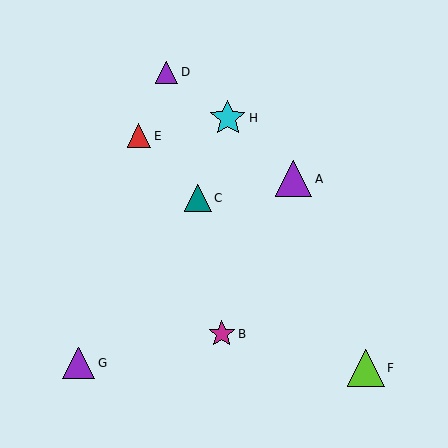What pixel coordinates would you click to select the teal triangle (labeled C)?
Click at (198, 198) to select the teal triangle C.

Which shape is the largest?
The lime triangle (labeled F) is the largest.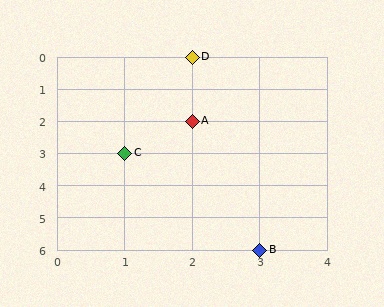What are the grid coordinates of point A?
Point A is at grid coordinates (2, 2).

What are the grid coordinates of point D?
Point D is at grid coordinates (2, 0).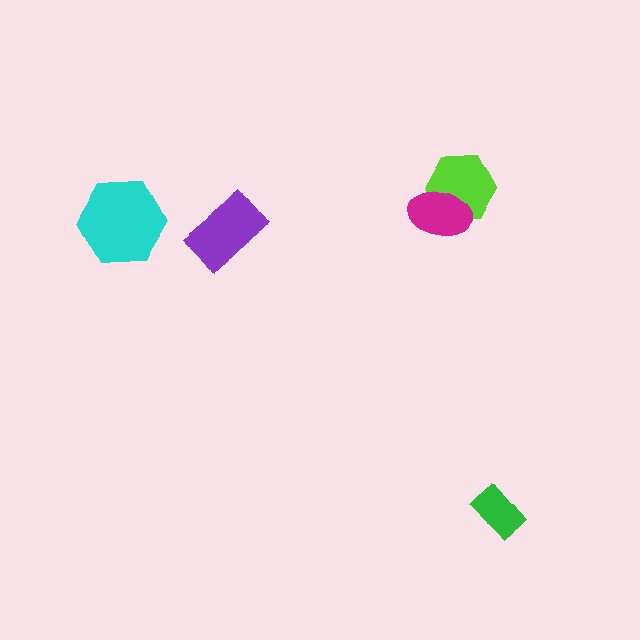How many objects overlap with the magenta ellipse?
1 object overlaps with the magenta ellipse.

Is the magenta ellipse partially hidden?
No, no other shape covers it.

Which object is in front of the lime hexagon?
The magenta ellipse is in front of the lime hexagon.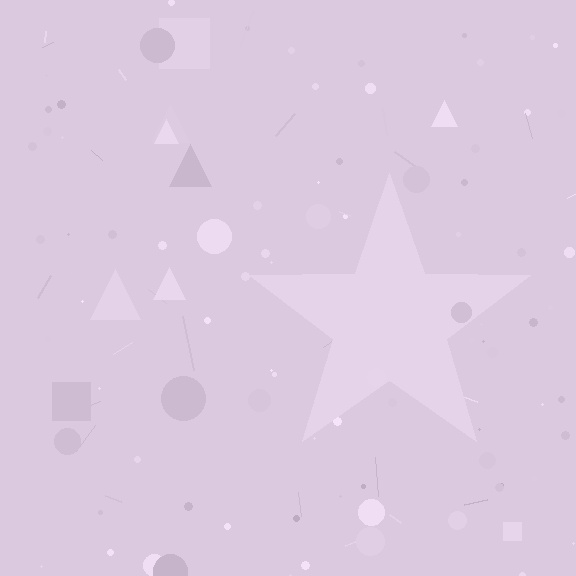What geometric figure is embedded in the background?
A star is embedded in the background.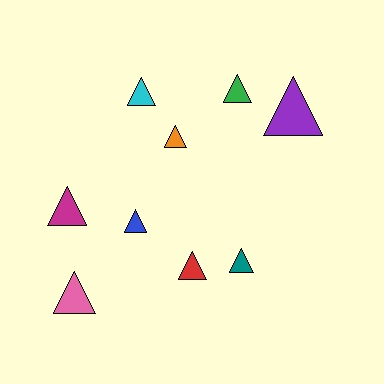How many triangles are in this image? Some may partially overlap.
There are 9 triangles.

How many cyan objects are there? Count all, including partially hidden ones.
There is 1 cyan object.